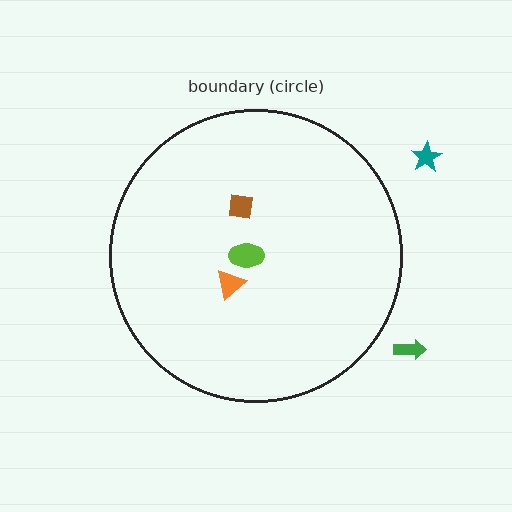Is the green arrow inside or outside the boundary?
Outside.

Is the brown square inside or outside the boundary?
Inside.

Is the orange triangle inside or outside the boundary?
Inside.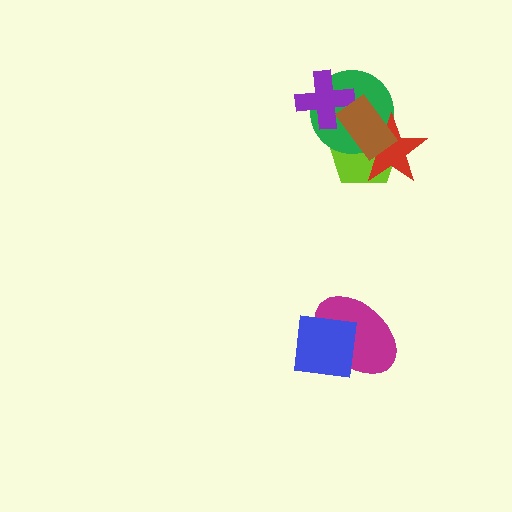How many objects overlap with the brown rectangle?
4 objects overlap with the brown rectangle.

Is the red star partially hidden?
Yes, it is partially covered by another shape.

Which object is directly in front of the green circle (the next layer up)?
The purple cross is directly in front of the green circle.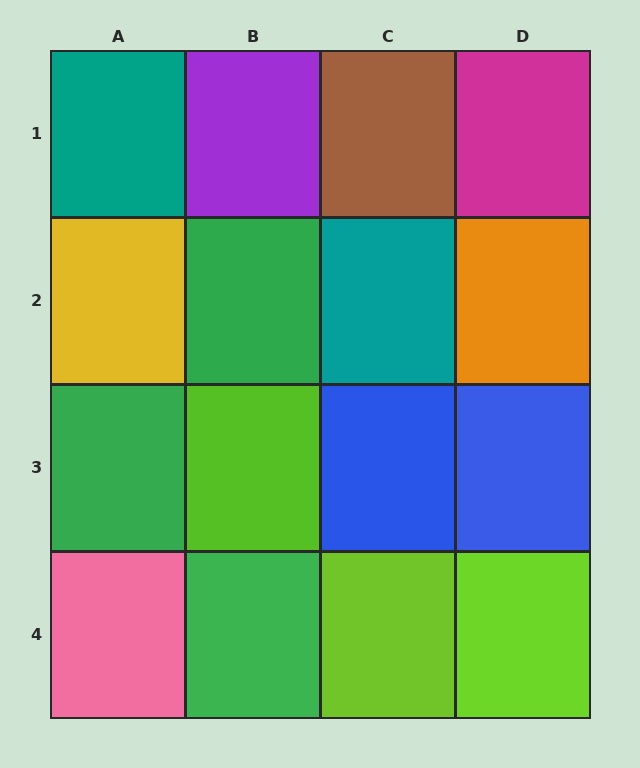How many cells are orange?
1 cell is orange.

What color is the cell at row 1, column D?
Magenta.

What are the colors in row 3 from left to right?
Green, lime, blue, blue.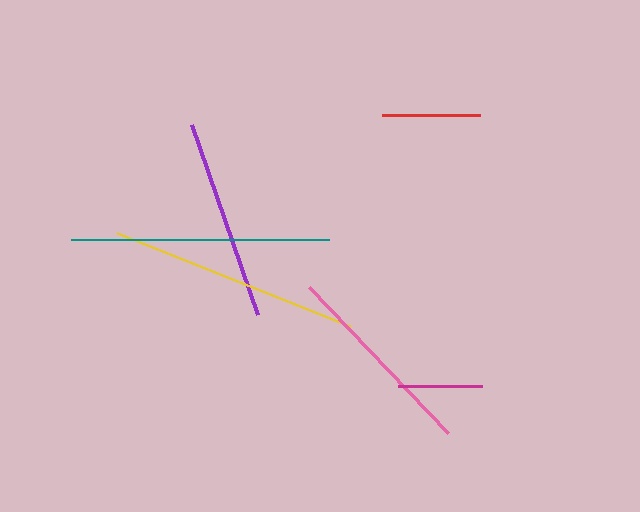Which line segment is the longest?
The teal line is the longest at approximately 258 pixels.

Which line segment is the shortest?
The magenta line is the shortest at approximately 84 pixels.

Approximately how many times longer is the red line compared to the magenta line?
The red line is approximately 1.2 times the length of the magenta line.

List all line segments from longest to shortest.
From longest to shortest: teal, yellow, pink, purple, red, magenta.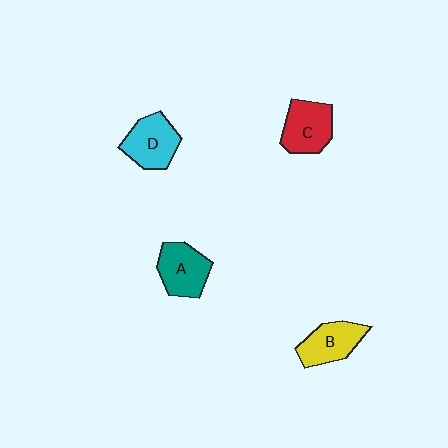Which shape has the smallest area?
Shape B (yellow).